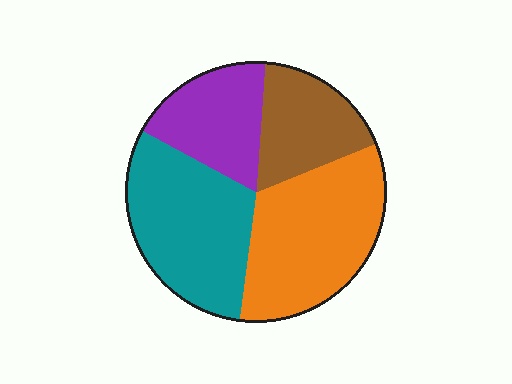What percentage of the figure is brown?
Brown covers around 20% of the figure.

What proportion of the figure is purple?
Purple covers 18% of the figure.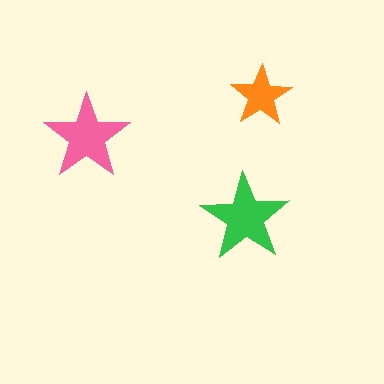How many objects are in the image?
There are 3 objects in the image.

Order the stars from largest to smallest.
the green one, the pink one, the orange one.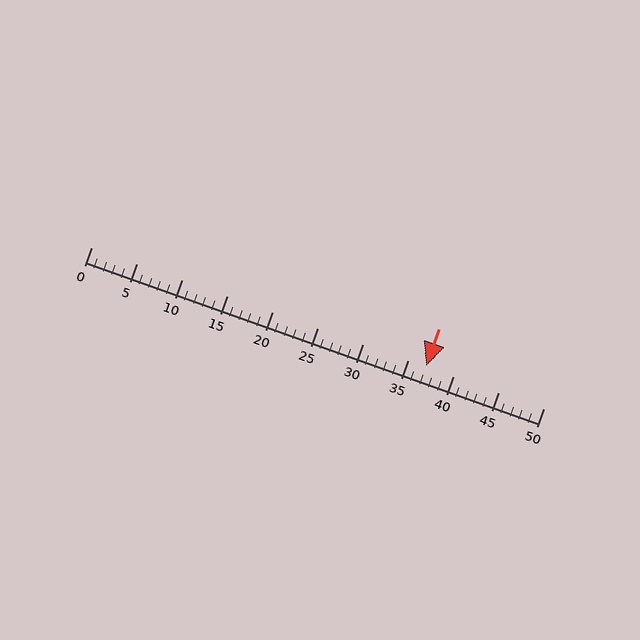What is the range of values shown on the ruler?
The ruler shows values from 0 to 50.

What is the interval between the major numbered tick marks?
The major tick marks are spaced 5 units apart.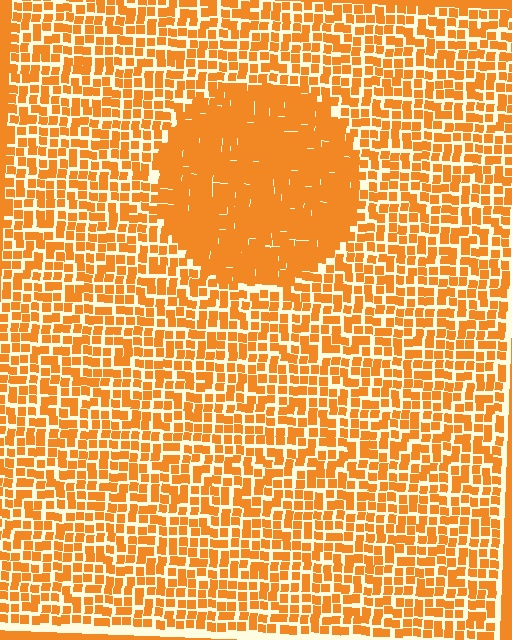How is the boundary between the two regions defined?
The boundary is defined by a change in element density (approximately 1.8x ratio). All elements are the same color, size, and shape.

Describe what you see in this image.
The image contains small orange elements arranged at two different densities. A circle-shaped region is visible where the elements are more densely packed than the surrounding area.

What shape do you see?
I see a circle.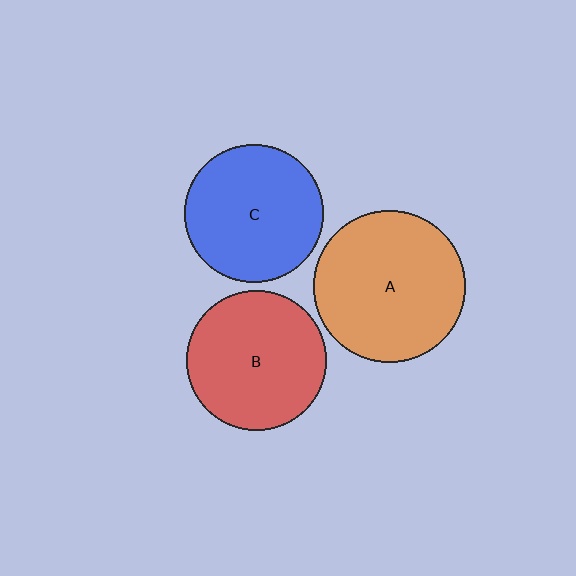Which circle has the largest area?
Circle A (orange).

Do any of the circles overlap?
No, none of the circles overlap.